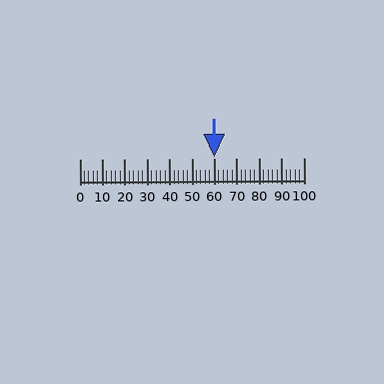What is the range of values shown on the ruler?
The ruler shows values from 0 to 100.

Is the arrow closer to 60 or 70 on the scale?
The arrow is closer to 60.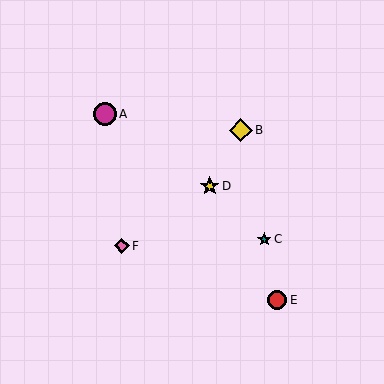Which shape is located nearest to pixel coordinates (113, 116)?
The magenta circle (labeled A) at (105, 114) is nearest to that location.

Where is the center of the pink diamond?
The center of the pink diamond is at (122, 246).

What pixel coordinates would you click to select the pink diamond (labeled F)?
Click at (122, 246) to select the pink diamond F.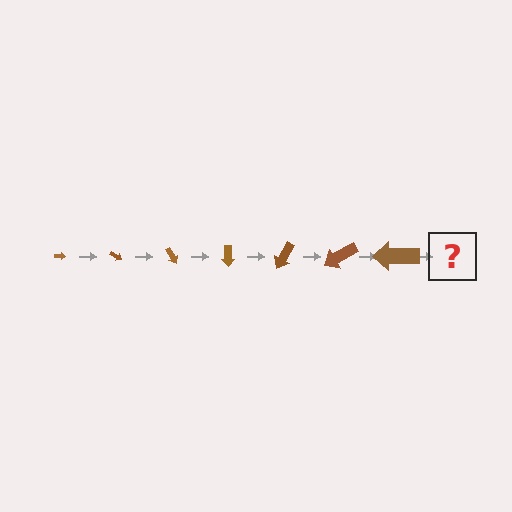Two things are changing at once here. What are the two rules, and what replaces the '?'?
The two rules are that the arrow grows larger each step and it rotates 30 degrees each step. The '?' should be an arrow, larger than the previous one and rotated 210 degrees from the start.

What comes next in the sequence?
The next element should be an arrow, larger than the previous one and rotated 210 degrees from the start.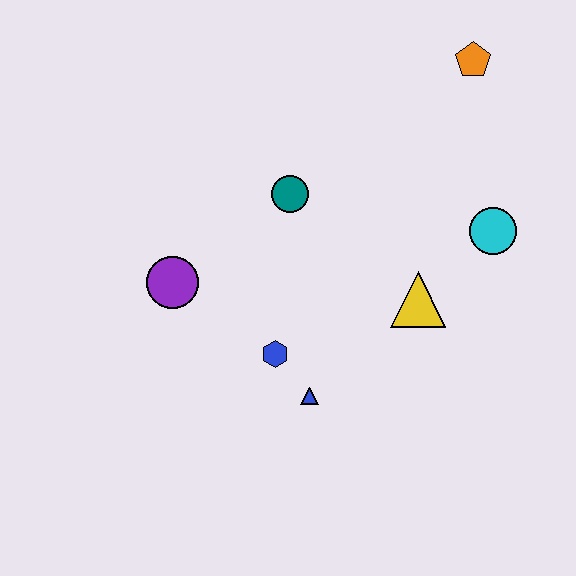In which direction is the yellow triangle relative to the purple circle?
The yellow triangle is to the right of the purple circle.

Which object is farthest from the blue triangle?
The orange pentagon is farthest from the blue triangle.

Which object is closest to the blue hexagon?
The blue triangle is closest to the blue hexagon.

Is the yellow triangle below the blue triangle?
No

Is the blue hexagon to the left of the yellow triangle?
Yes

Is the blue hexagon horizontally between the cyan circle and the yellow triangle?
No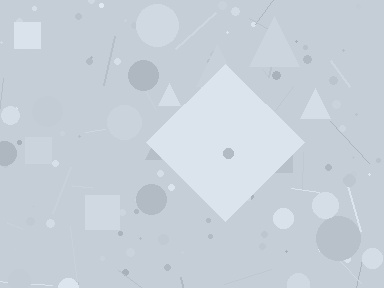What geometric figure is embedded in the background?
A diamond is embedded in the background.